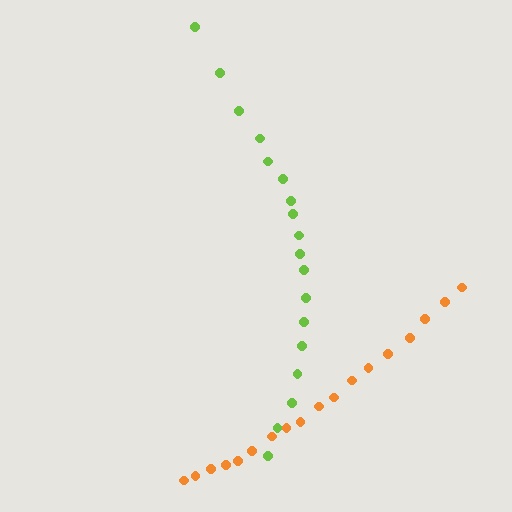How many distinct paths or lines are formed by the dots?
There are 2 distinct paths.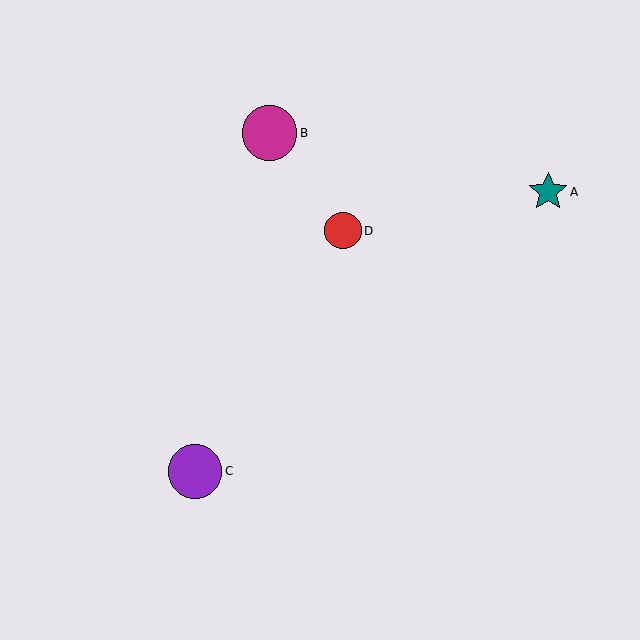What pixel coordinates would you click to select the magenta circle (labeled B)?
Click at (270, 133) to select the magenta circle B.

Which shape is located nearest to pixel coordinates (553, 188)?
The teal star (labeled A) at (548, 192) is nearest to that location.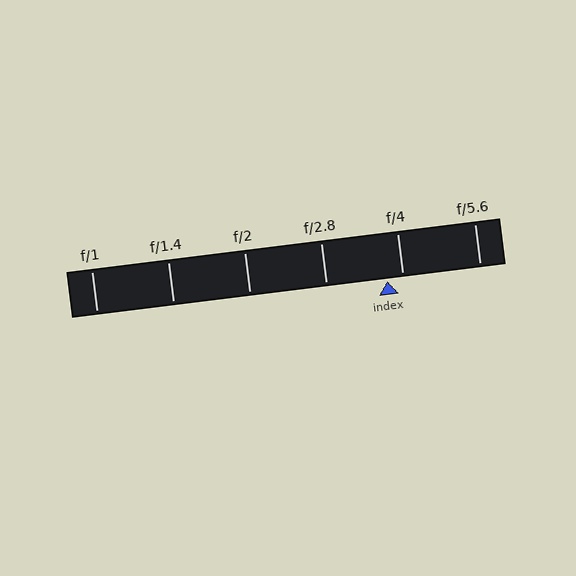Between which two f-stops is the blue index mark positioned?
The index mark is between f/2.8 and f/4.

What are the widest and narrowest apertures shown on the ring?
The widest aperture shown is f/1 and the narrowest is f/5.6.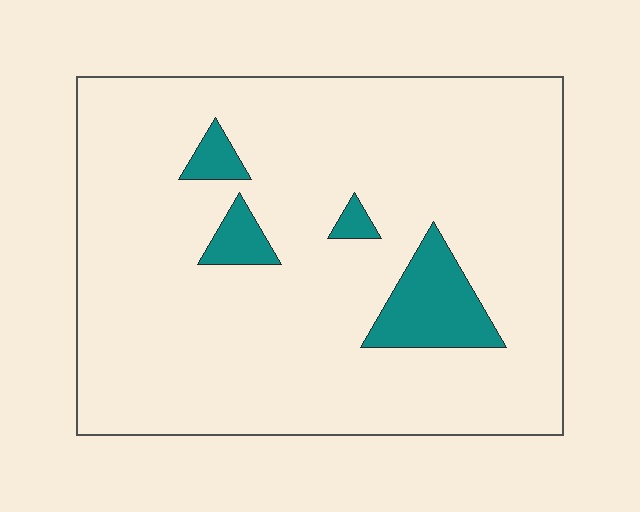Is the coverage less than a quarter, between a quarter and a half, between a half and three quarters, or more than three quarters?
Less than a quarter.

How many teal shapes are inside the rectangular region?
4.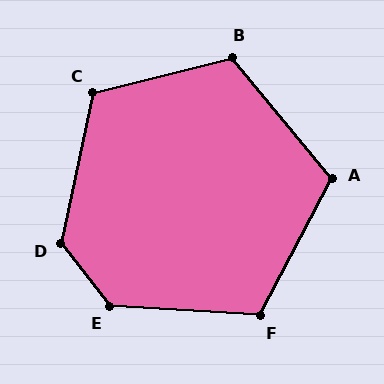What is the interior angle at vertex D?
Approximately 130 degrees (obtuse).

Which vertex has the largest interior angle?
E, at approximately 131 degrees.